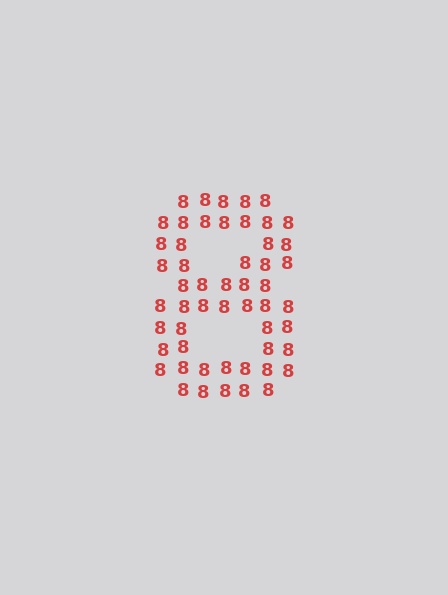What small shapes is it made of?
It is made of small digit 8's.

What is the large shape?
The large shape is the digit 8.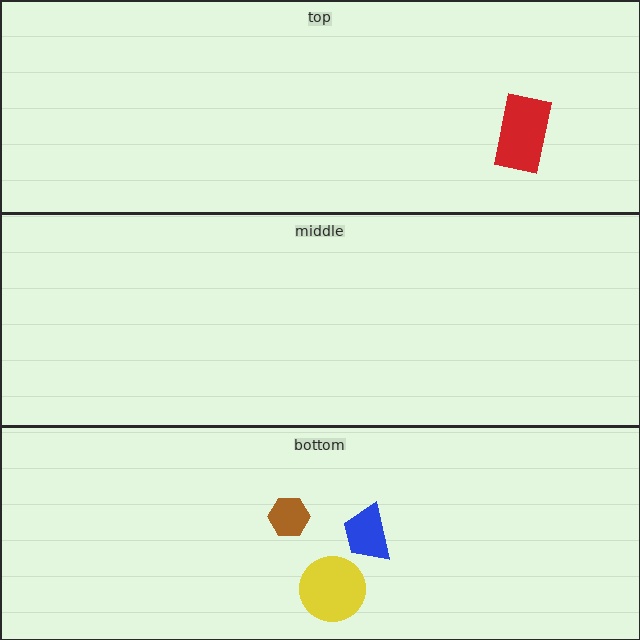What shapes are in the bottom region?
The blue trapezoid, the yellow circle, the brown hexagon.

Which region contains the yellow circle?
The bottom region.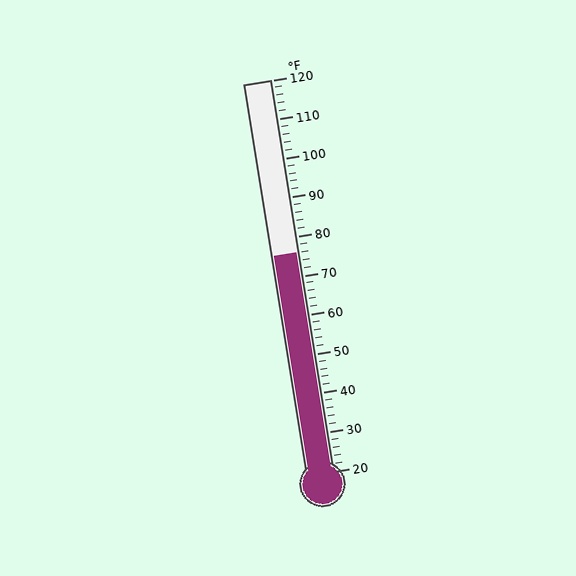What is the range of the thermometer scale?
The thermometer scale ranges from 20°F to 120°F.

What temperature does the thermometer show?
The thermometer shows approximately 76°F.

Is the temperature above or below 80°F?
The temperature is below 80°F.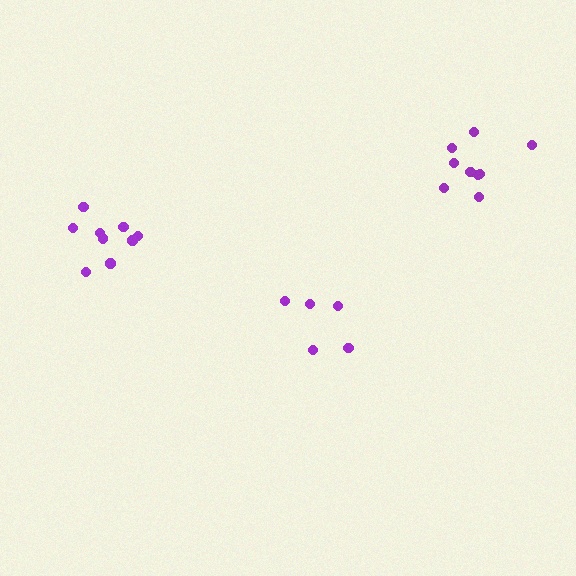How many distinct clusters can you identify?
There are 3 distinct clusters.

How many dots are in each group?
Group 1: 9 dots, Group 2: 9 dots, Group 3: 5 dots (23 total).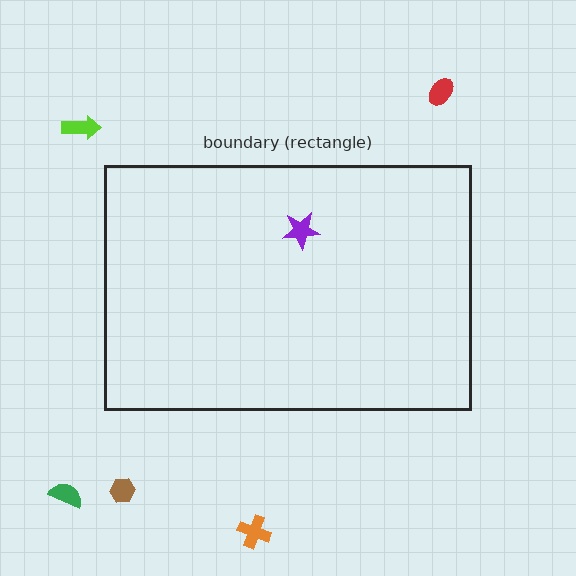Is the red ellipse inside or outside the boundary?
Outside.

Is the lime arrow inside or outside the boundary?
Outside.